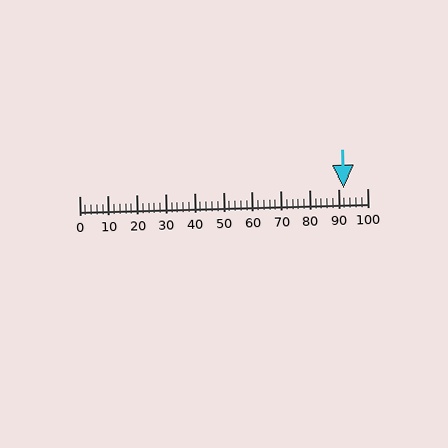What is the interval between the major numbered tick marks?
The major tick marks are spaced 10 units apart.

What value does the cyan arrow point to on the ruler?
The cyan arrow points to approximately 92.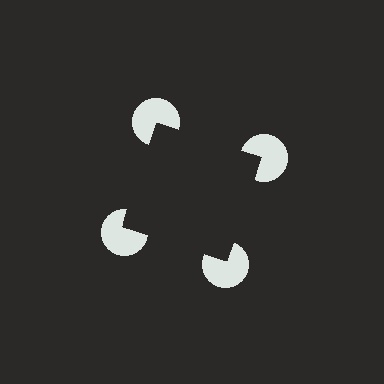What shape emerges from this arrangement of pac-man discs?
An illusory square — its edges are inferred from the aligned wedge cuts in the pac-man discs, not physically drawn.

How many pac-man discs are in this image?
There are 4 — one at each vertex of the illusory square.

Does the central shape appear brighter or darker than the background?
It typically appears slightly darker than the background, even though no actual brightness change is drawn.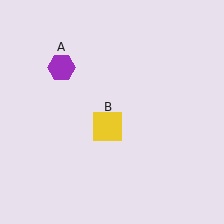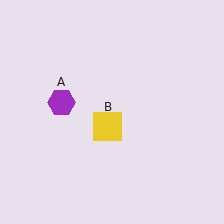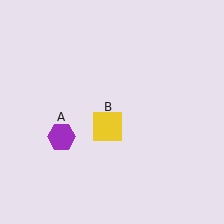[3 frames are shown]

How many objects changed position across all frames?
1 object changed position: purple hexagon (object A).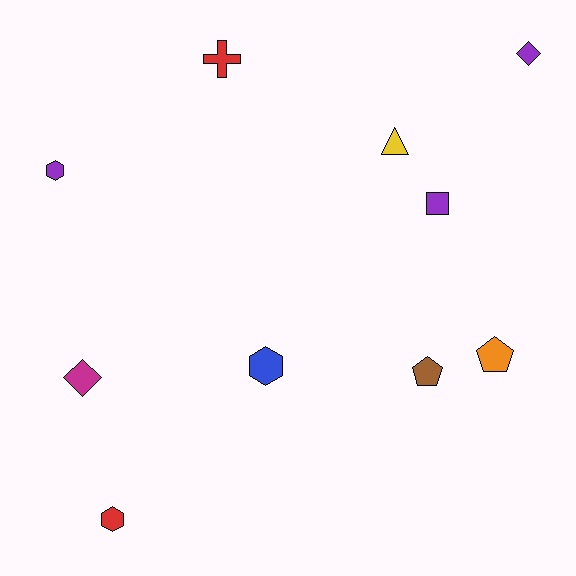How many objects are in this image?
There are 10 objects.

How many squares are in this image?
There is 1 square.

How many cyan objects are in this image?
There are no cyan objects.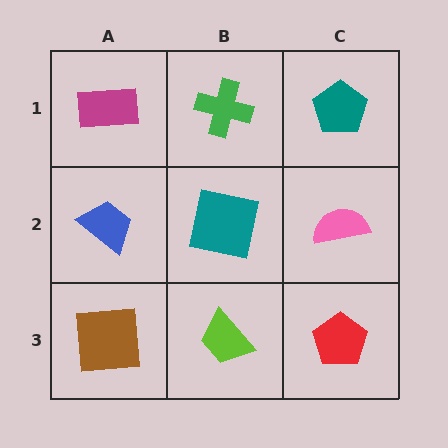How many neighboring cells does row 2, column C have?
3.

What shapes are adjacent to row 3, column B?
A teal square (row 2, column B), a brown square (row 3, column A), a red pentagon (row 3, column C).